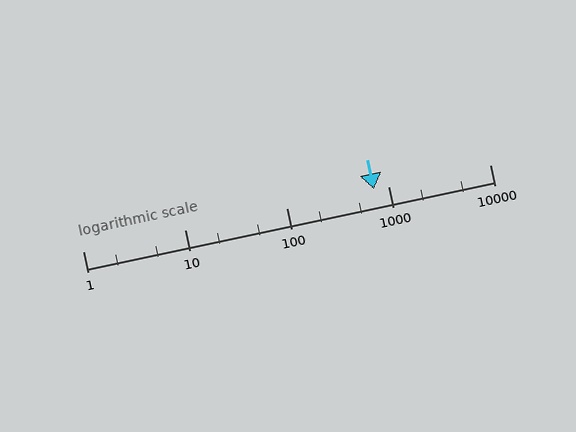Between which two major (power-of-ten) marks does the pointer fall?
The pointer is between 100 and 1000.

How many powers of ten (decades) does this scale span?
The scale spans 4 decades, from 1 to 10000.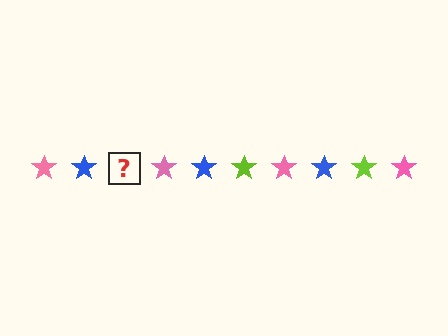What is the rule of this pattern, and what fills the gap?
The rule is that the pattern cycles through pink, blue, lime stars. The gap should be filled with a lime star.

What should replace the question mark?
The question mark should be replaced with a lime star.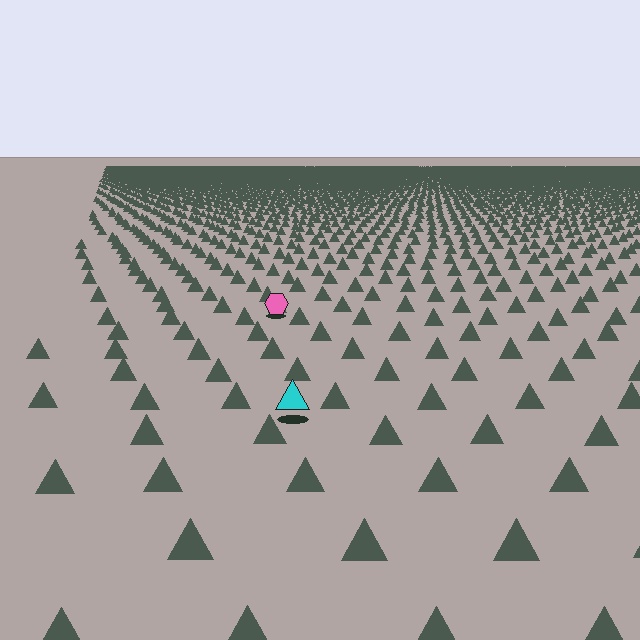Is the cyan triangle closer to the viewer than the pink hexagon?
Yes. The cyan triangle is closer — you can tell from the texture gradient: the ground texture is coarser near it.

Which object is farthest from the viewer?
The pink hexagon is farthest from the viewer. It appears smaller and the ground texture around it is denser.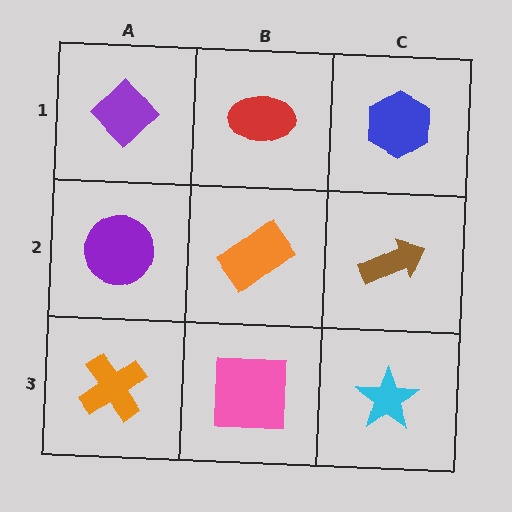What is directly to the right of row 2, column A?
An orange rectangle.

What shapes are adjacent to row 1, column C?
A brown arrow (row 2, column C), a red ellipse (row 1, column B).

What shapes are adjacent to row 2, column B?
A red ellipse (row 1, column B), a pink square (row 3, column B), a purple circle (row 2, column A), a brown arrow (row 2, column C).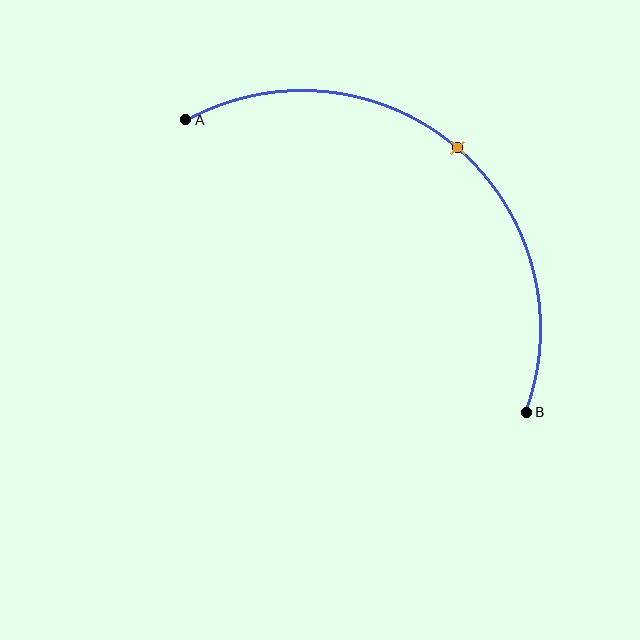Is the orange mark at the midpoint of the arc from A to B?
Yes. The orange mark lies on the arc at equal arc-length from both A and B — it is the arc midpoint.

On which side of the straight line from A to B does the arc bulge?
The arc bulges above and to the right of the straight line connecting A and B.